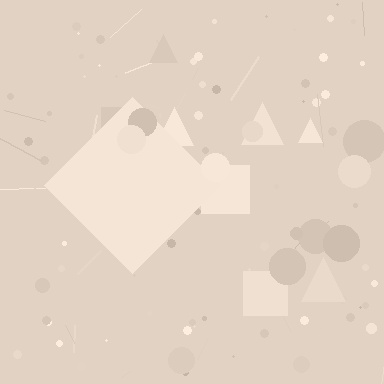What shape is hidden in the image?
A diamond is hidden in the image.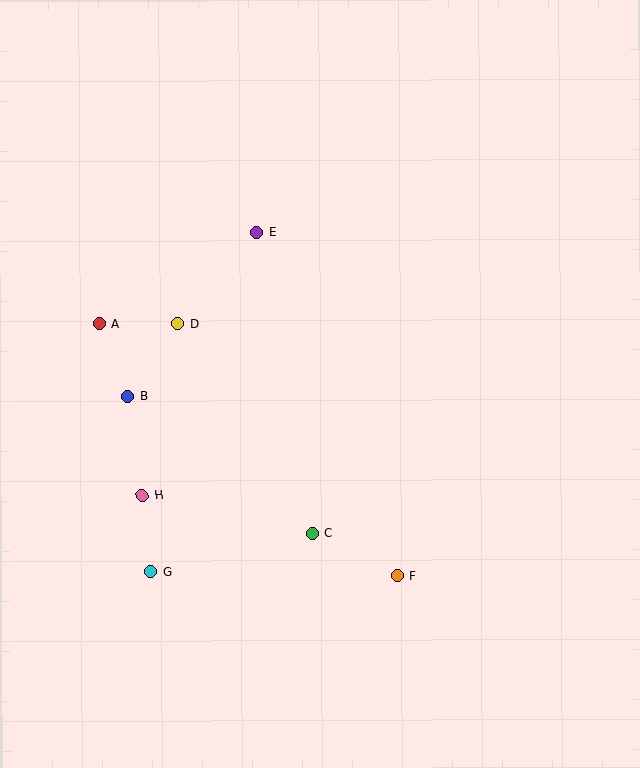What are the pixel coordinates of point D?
Point D is at (178, 324).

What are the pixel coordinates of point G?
Point G is at (150, 571).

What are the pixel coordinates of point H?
Point H is at (142, 495).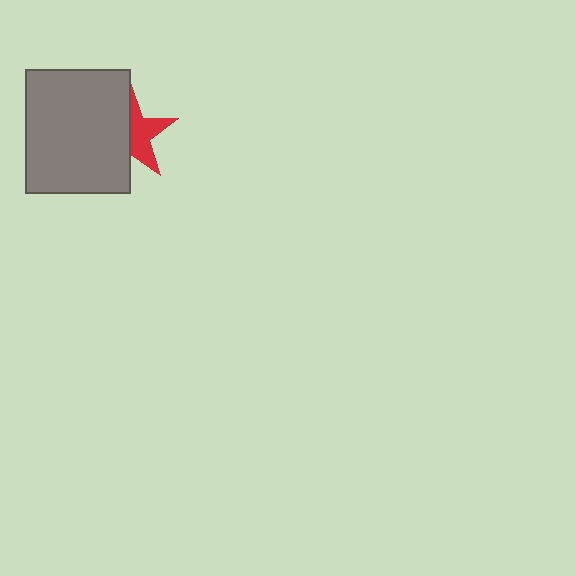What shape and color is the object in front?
The object in front is a gray rectangle.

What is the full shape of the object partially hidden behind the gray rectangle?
The partially hidden object is a red star.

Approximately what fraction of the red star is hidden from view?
Roughly 53% of the red star is hidden behind the gray rectangle.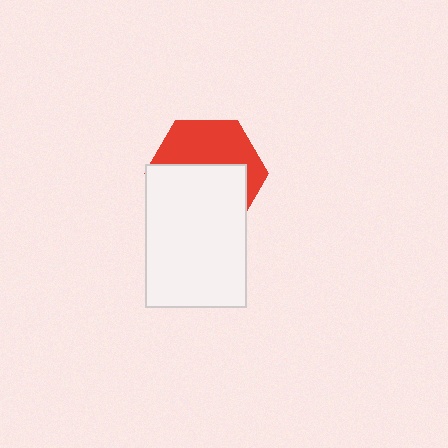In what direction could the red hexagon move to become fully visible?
The red hexagon could move up. That would shift it out from behind the white rectangle entirely.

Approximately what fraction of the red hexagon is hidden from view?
Roughly 56% of the red hexagon is hidden behind the white rectangle.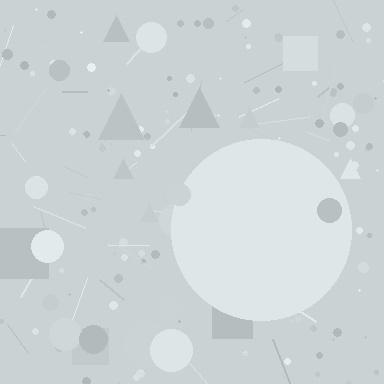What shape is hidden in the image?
A circle is hidden in the image.